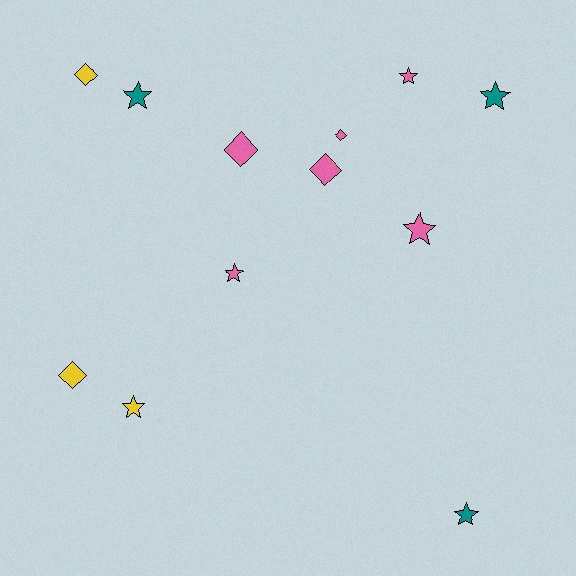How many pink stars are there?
There are 3 pink stars.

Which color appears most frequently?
Pink, with 6 objects.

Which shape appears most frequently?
Star, with 7 objects.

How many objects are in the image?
There are 12 objects.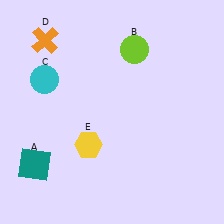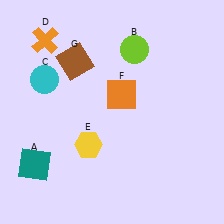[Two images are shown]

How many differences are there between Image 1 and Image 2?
There are 2 differences between the two images.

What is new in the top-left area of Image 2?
A brown square (G) was added in the top-left area of Image 2.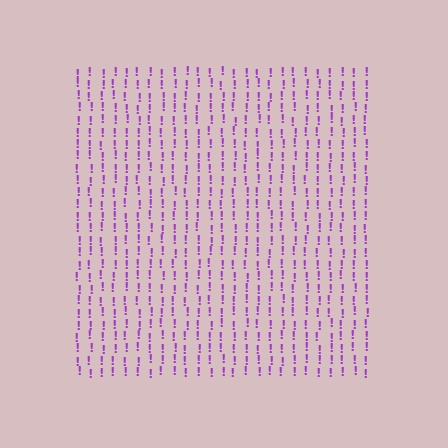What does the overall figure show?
The overall figure shows a square.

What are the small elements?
The small elements are exclamation marks.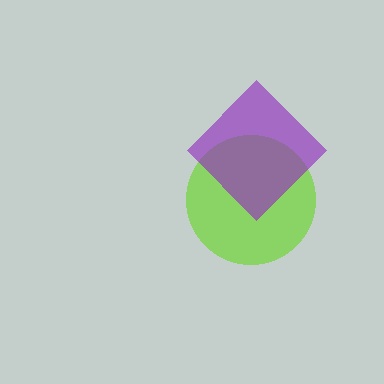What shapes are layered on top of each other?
The layered shapes are: a lime circle, a purple diamond.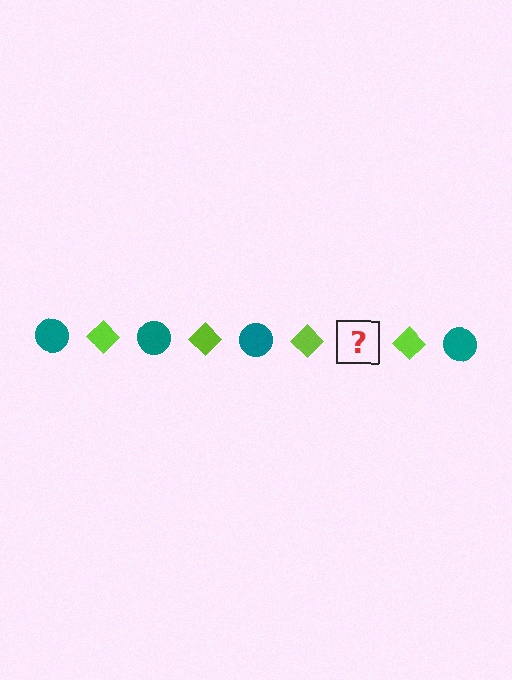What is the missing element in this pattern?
The missing element is a teal circle.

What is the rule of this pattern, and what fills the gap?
The rule is that the pattern alternates between teal circle and lime diamond. The gap should be filled with a teal circle.